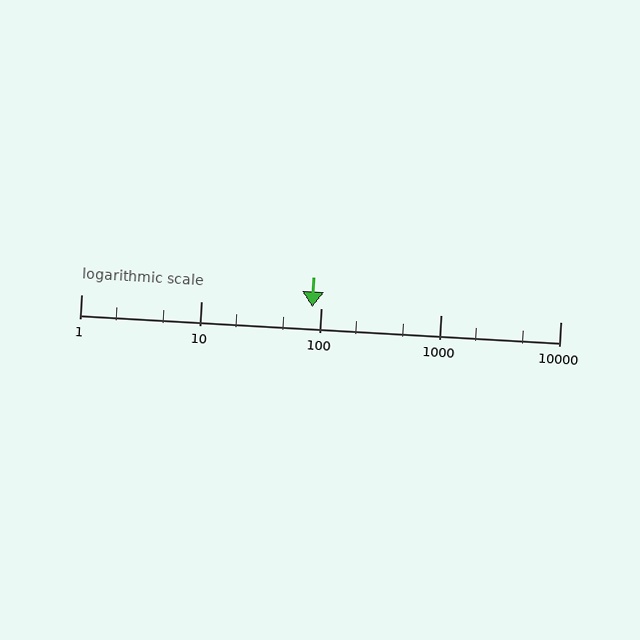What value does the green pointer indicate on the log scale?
The pointer indicates approximately 85.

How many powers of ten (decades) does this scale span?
The scale spans 4 decades, from 1 to 10000.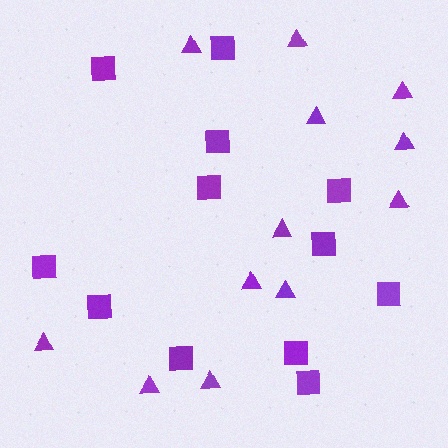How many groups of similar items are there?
There are 2 groups: one group of triangles (12) and one group of squares (12).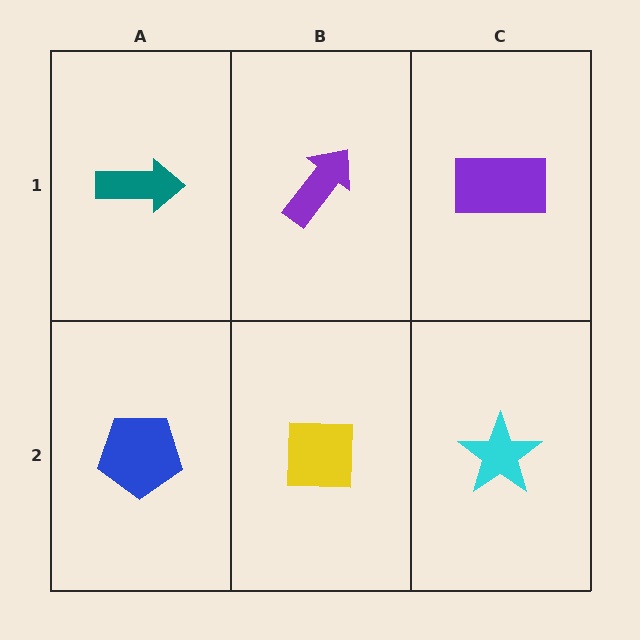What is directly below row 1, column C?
A cyan star.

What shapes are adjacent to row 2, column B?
A purple arrow (row 1, column B), a blue pentagon (row 2, column A), a cyan star (row 2, column C).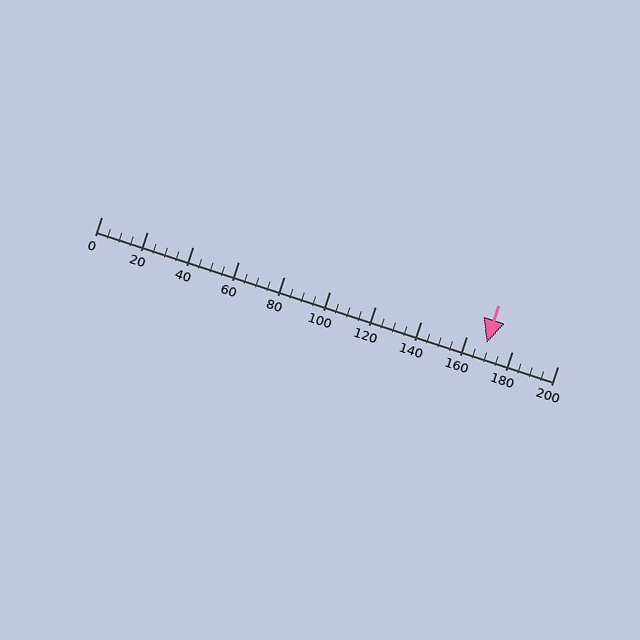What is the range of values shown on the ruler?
The ruler shows values from 0 to 200.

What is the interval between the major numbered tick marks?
The major tick marks are spaced 20 units apart.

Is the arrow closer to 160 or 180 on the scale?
The arrow is closer to 160.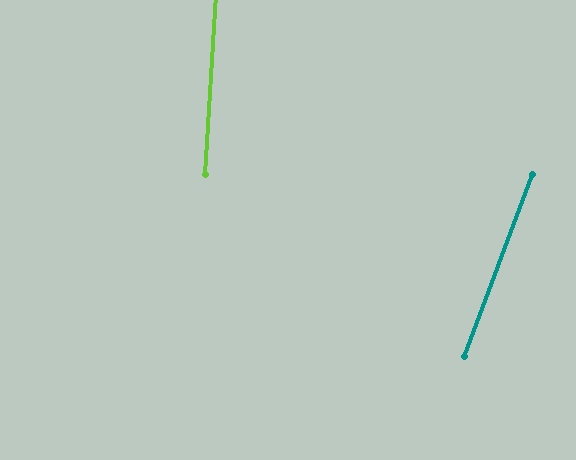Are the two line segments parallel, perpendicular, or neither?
Neither parallel nor perpendicular — they differ by about 17°.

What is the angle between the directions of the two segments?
Approximately 17 degrees.